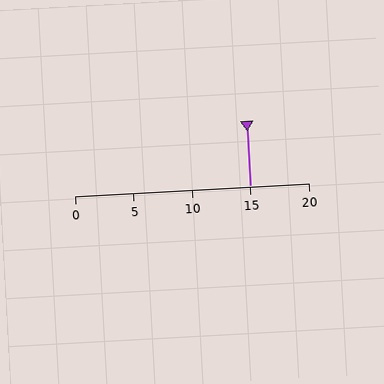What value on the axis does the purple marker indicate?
The marker indicates approximately 15.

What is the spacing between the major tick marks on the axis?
The major ticks are spaced 5 apart.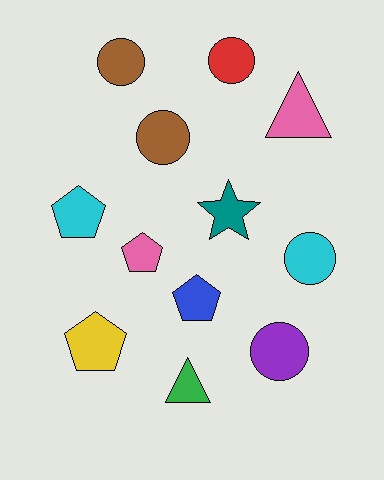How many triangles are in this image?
There are 2 triangles.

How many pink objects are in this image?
There are 2 pink objects.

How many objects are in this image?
There are 12 objects.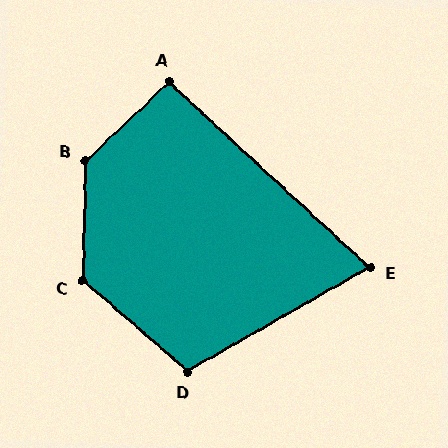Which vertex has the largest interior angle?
B, at approximately 134 degrees.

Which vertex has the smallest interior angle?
E, at approximately 73 degrees.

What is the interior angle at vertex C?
Approximately 130 degrees (obtuse).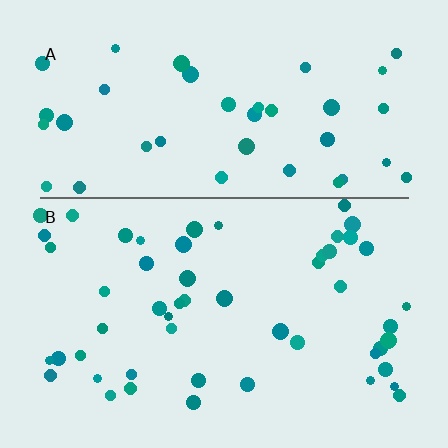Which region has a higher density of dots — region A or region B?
B (the bottom).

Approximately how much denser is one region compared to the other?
Approximately 1.3× — region B over region A.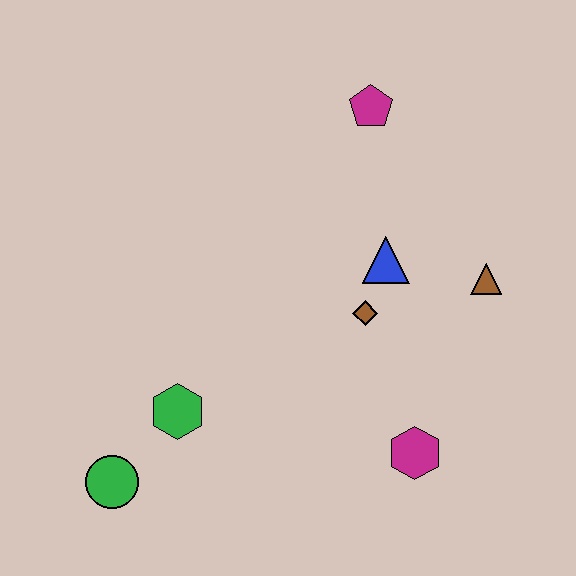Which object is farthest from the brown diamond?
The green circle is farthest from the brown diamond.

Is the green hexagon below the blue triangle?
Yes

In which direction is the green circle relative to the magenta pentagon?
The green circle is below the magenta pentagon.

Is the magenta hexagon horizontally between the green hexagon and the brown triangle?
Yes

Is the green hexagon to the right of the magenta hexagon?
No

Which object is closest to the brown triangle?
The blue triangle is closest to the brown triangle.